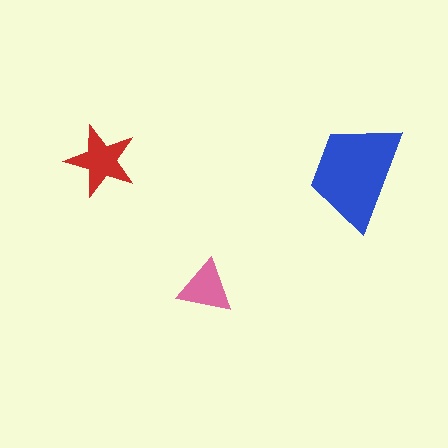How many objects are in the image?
There are 3 objects in the image.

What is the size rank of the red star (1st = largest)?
2nd.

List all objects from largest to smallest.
The blue trapezoid, the red star, the pink triangle.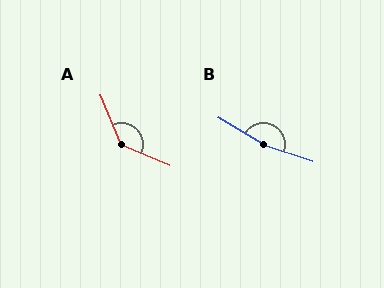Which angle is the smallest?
A, at approximately 136 degrees.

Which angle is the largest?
B, at approximately 167 degrees.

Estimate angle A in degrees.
Approximately 136 degrees.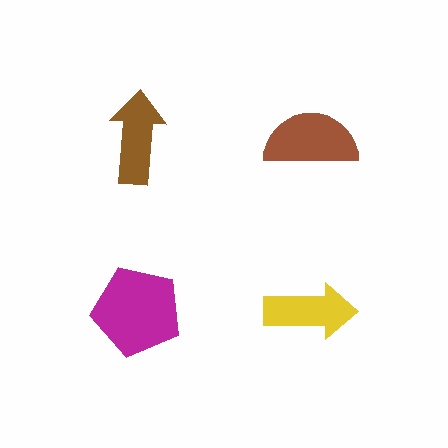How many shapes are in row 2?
2 shapes.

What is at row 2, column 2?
A yellow arrow.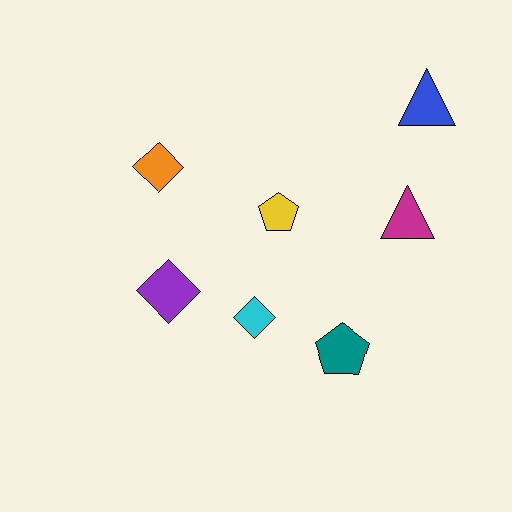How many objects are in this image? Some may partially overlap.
There are 7 objects.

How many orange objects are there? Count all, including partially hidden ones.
There is 1 orange object.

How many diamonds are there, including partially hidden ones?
There are 3 diamonds.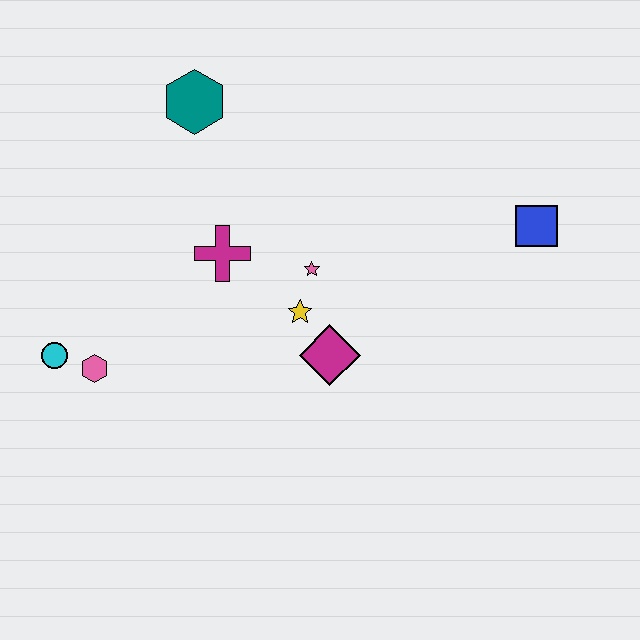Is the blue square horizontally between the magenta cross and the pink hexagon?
No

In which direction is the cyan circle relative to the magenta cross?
The cyan circle is to the left of the magenta cross.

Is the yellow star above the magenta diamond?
Yes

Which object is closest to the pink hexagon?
The cyan circle is closest to the pink hexagon.